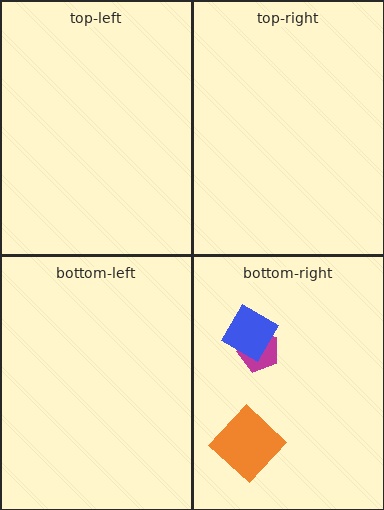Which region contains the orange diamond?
The bottom-right region.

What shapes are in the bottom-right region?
The magenta pentagon, the orange diamond, the blue diamond.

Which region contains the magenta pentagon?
The bottom-right region.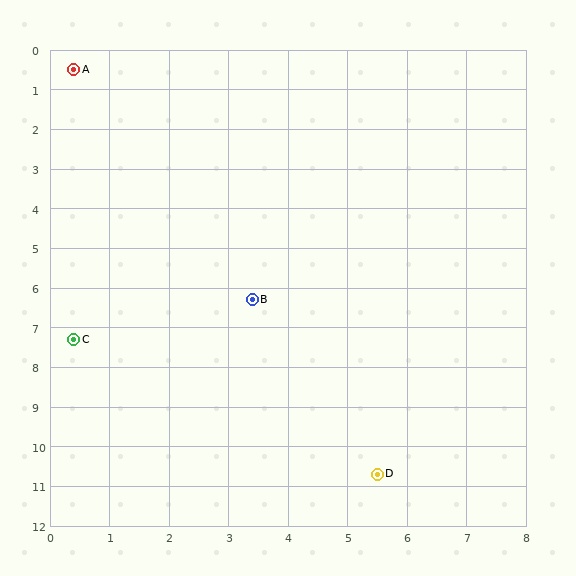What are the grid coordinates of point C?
Point C is at approximately (0.4, 7.3).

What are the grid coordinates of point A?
Point A is at approximately (0.4, 0.5).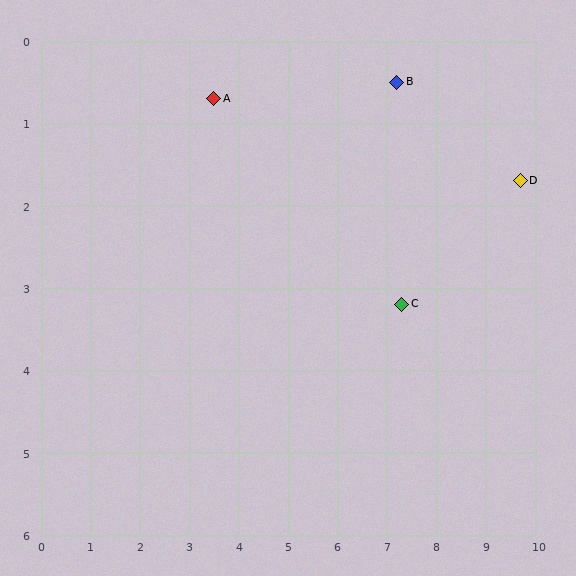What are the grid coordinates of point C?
Point C is at approximately (7.3, 3.2).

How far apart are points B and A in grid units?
Points B and A are about 3.7 grid units apart.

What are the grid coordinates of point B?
Point B is at approximately (7.2, 0.5).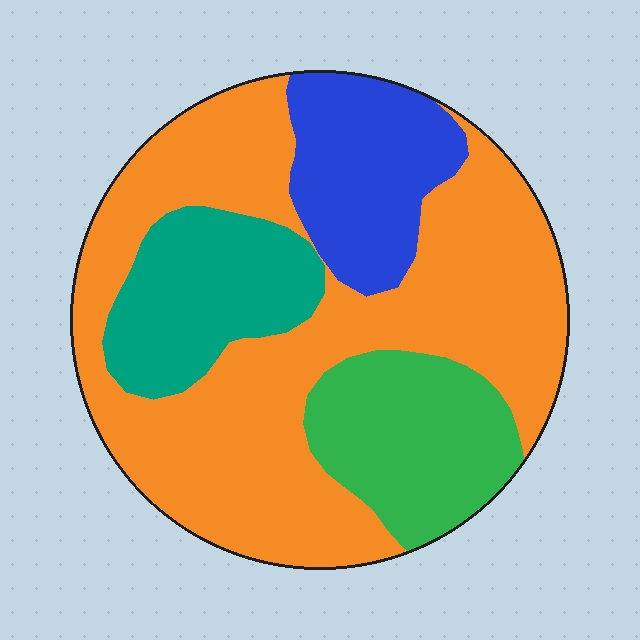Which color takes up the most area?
Orange, at roughly 55%.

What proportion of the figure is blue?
Blue takes up about one eighth (1/8) of the figure.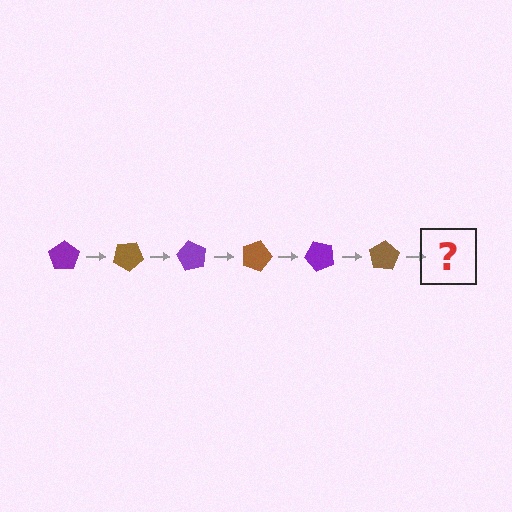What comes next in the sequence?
The next element should be a purple pentagon, rotated 180 degrees from the start.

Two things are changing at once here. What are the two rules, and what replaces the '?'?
The two rules are that it rotates 30 degrees each step and the color cycles through purple and brown. The '?' should be a purple pentagon, rotated 180 degrees from the start.